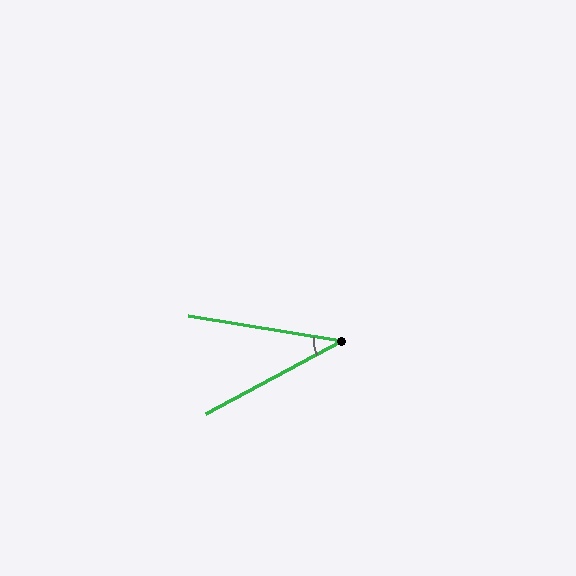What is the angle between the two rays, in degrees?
Approximately 37 degrees.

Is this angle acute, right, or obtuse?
It is acute.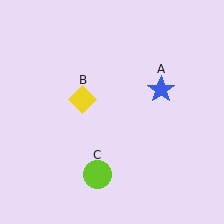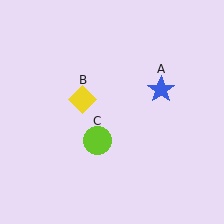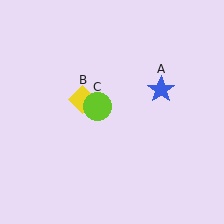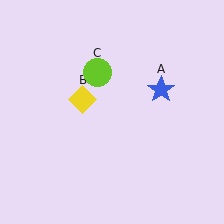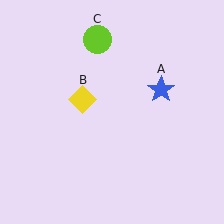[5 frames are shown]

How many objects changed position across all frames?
1 object changed position: lime circle (object C).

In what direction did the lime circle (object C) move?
The lime circle (object C) moved up.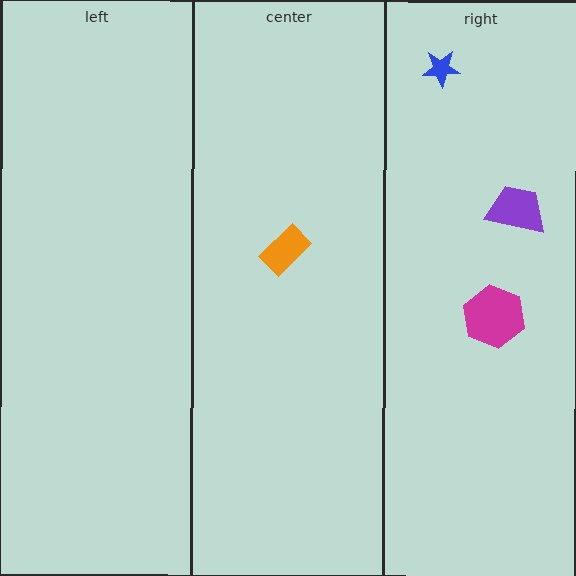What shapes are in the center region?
The orange rectangle.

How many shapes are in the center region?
1.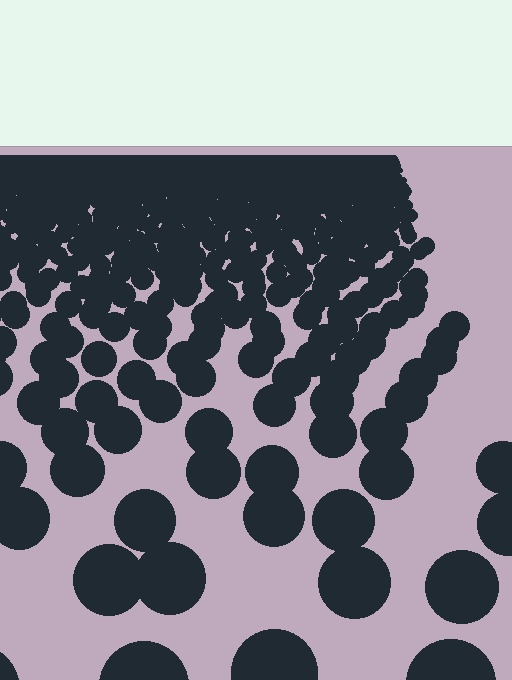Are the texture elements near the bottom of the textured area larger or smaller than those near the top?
Larger. Near the bottom, elements are closer to the viewer and appear at a bigger on-screen size.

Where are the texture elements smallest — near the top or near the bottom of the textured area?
Near the top.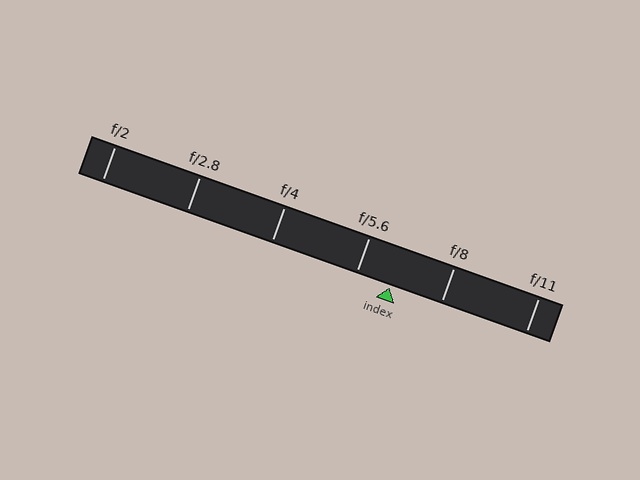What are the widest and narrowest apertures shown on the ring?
The widest aperture shown is f/2 and the narrowest is f/11.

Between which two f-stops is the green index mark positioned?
The index mark is between f/5.6 and f/8.